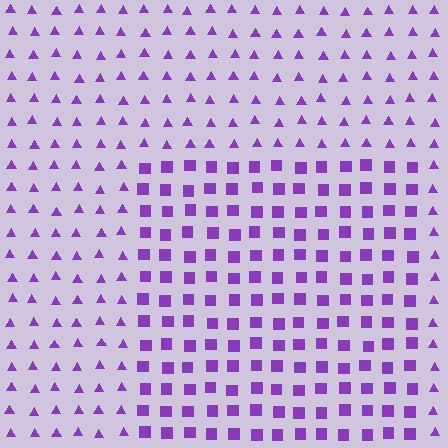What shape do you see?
I see a rectangle.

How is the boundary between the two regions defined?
The boundary is defined by a change in element shape: squares inside vs. triangles outside. All elements share the same color and spacing.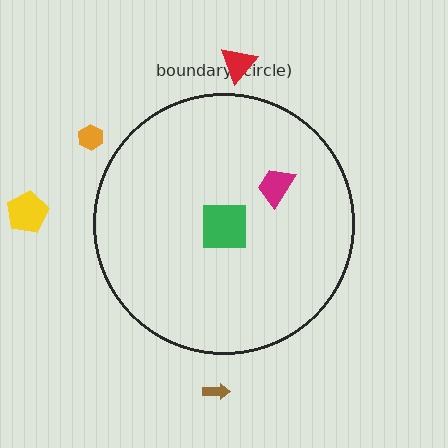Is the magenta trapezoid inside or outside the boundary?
Inside.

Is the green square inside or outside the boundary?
Inside.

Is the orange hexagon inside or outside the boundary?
Outside.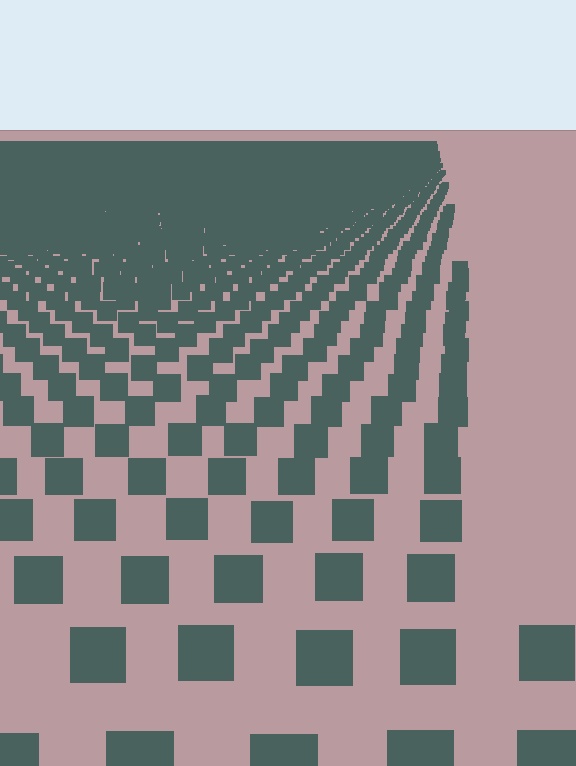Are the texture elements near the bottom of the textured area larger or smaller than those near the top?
Larger. Near the bottom, elements are closer to the viewer and appear at a bigger on-screen size.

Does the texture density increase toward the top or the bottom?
Density increases toward the top.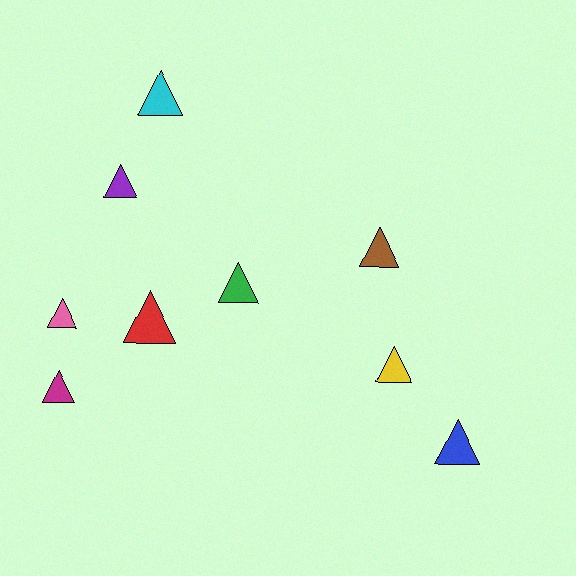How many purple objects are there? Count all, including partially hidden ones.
There is 1 purple object.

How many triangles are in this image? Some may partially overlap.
There are 9 triangles.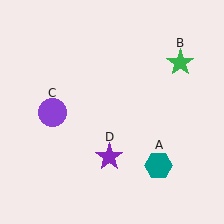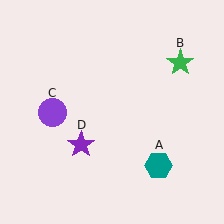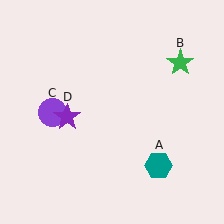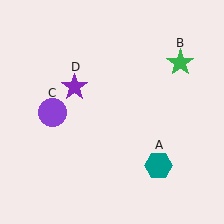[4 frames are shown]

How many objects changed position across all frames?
1 object changed position: purple star (object D).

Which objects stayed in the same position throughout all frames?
Teal hexagon (object A) and green star (object B) and purple circle (object C) remained stationary.